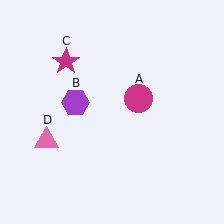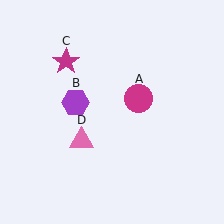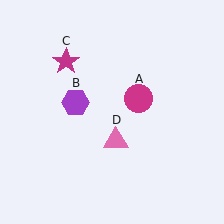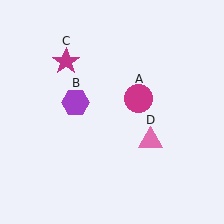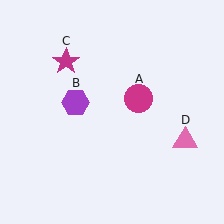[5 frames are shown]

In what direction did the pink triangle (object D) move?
The pink triangle (object D) moved right.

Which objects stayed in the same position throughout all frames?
Magenta circle (object A) and purple hexagon (object B) and magenta star (object C) remained stationary.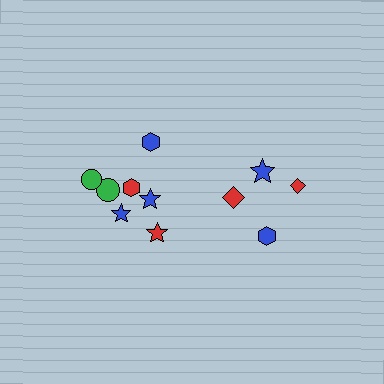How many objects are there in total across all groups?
There are 11 objects.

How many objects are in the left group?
There are 7 objects.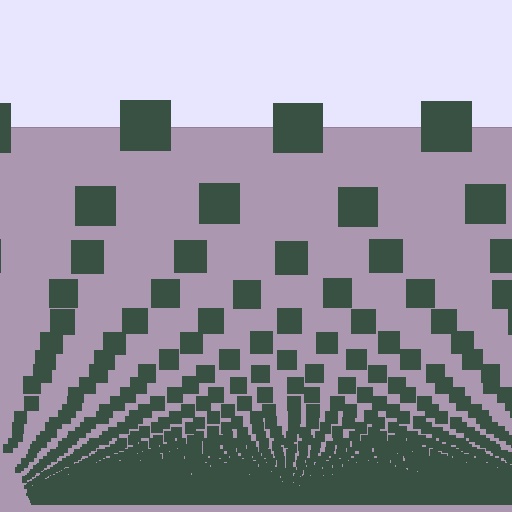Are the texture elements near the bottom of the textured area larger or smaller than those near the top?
Smaller. The gradient is inverted — elements near the bottom are smaller and denser.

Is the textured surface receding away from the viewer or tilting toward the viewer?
The surface appears to tilt toward the viewer. Texture elements get larger and sparser toward the top.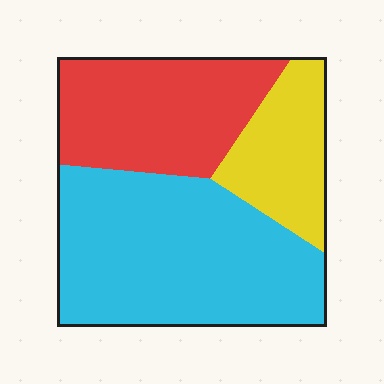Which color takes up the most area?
Cyan, at roughly 50%.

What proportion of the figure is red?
Red takes up between a sixth and a third of the figure.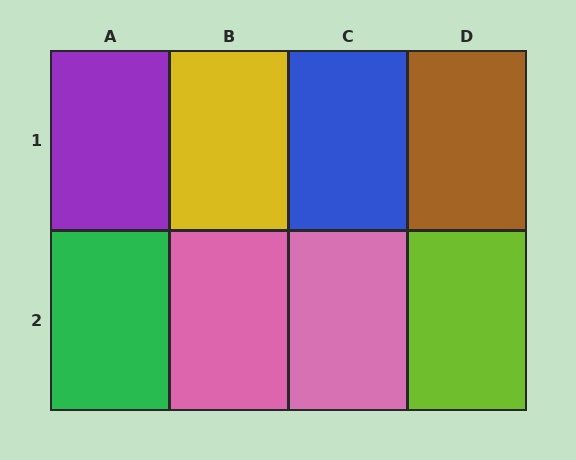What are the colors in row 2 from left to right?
Green, pink, pink, lime.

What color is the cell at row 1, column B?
Yellow.